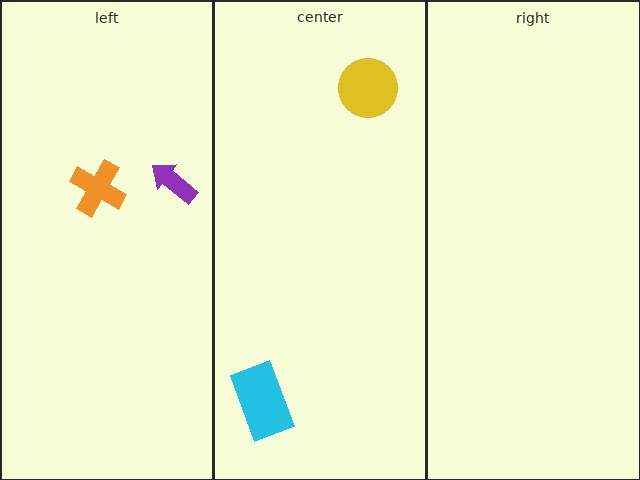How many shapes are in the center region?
2.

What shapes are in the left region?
The purple arrow, the orange cross.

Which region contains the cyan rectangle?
The center region.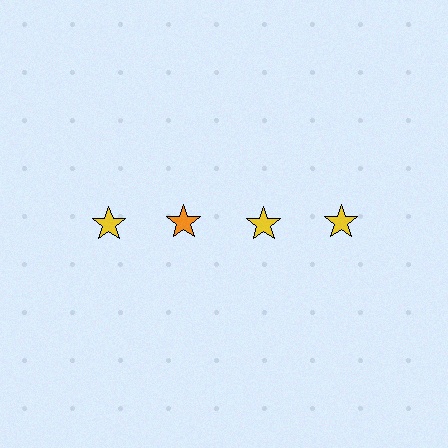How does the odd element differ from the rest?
It has a different color: orange instead of yellow.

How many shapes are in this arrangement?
There are 4 shapes arranged in a grid pattern.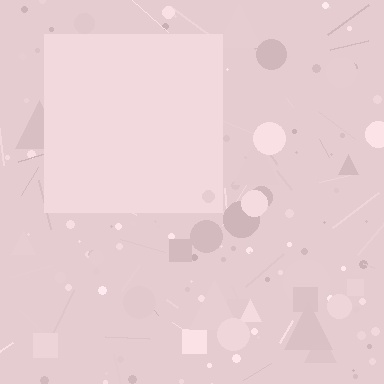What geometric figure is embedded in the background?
A square is embedded in the background.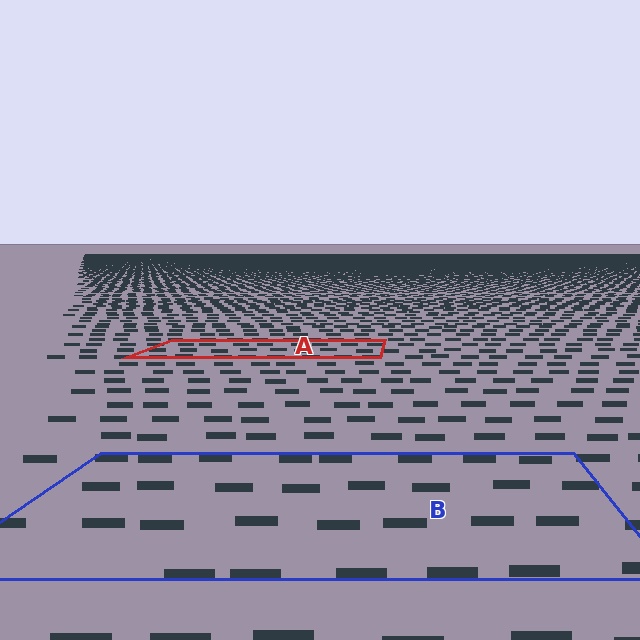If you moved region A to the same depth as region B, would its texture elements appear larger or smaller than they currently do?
They would appear larger. At a closer depth, the same texture elements are projected at a bigger on-screen size.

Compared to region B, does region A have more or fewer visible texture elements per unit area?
Region A has more texture elements per unit area — they are packed more densely because it is farther away.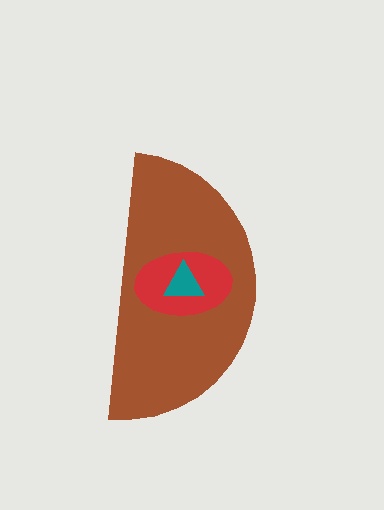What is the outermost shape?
The brown semicircle.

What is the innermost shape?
The teal triangle.